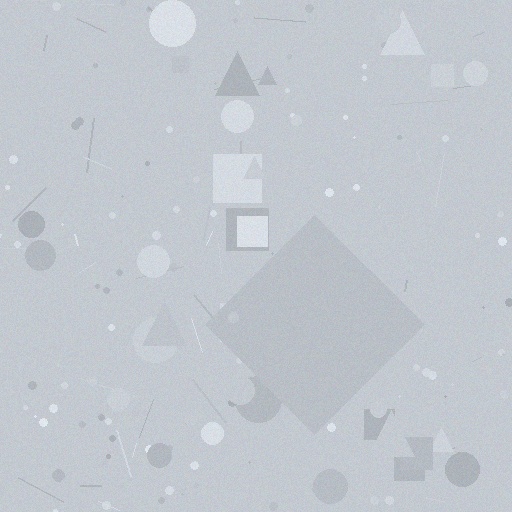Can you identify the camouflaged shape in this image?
The camouflaged shape is a diamond.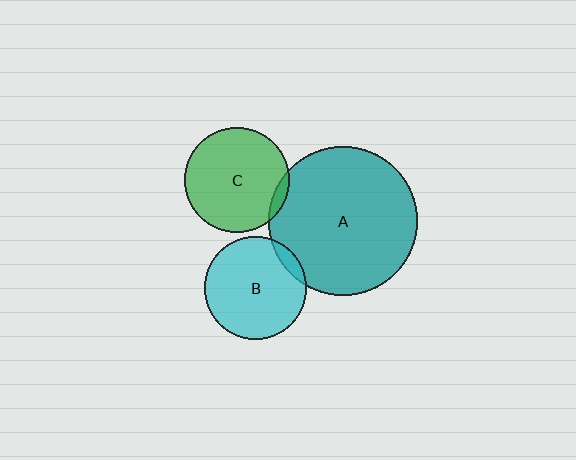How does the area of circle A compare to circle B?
Approximately 2.1 times.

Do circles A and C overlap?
Yes.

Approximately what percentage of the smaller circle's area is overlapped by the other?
Approximately 5%.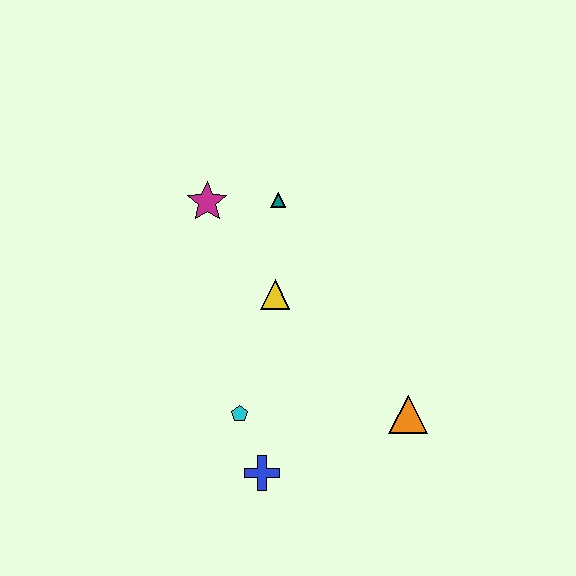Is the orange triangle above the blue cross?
Yes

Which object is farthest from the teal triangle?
The blue cross is farthest from the teal triangle.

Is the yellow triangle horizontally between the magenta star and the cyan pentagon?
No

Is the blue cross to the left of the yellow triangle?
Yes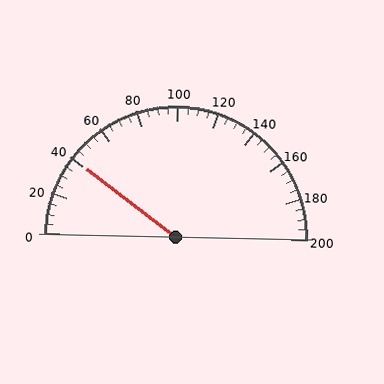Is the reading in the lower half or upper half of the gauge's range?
The reading is in the lower half of the range (0 to 200).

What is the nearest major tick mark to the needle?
The nearest major tick mark is 40.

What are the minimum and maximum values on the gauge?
The gauge ranges from 0 to 200.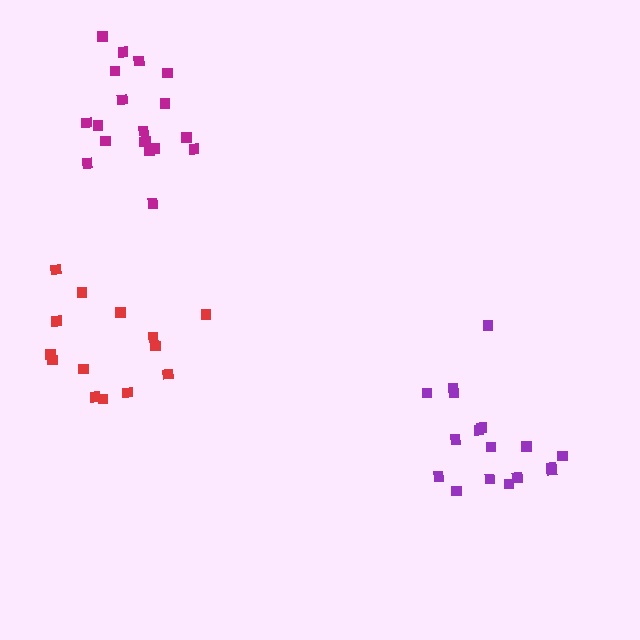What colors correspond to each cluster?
The clusters are colored: purple, red, magenta.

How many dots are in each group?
Group 1: 17 dots, Group 2: 14 dots, Group 3: 19 dots (50 total).